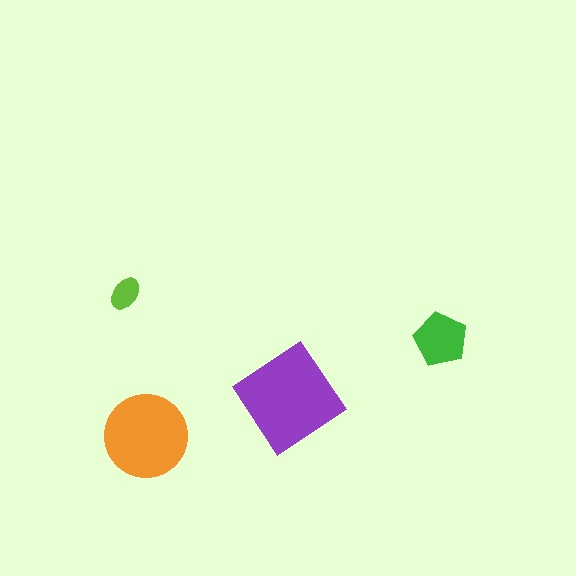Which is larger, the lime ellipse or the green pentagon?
The green pentagon.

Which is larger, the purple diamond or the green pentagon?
The purple diamond.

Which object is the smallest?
The lime ellipse.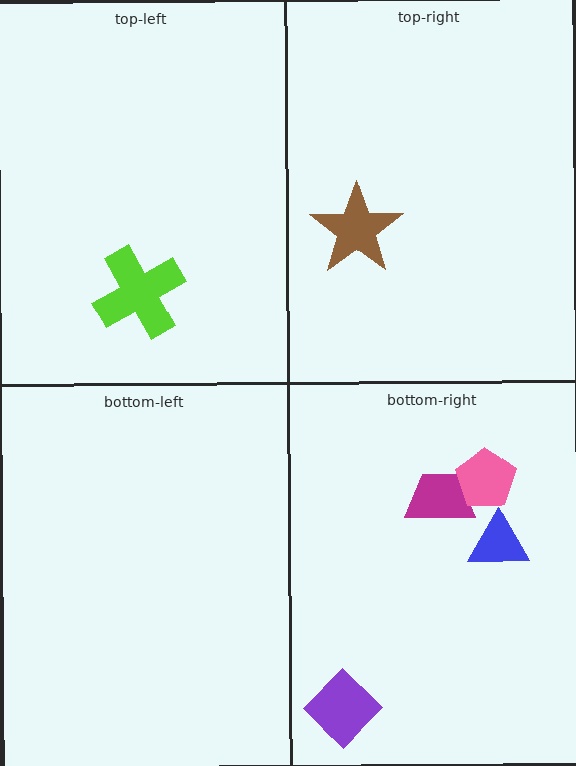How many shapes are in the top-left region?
1.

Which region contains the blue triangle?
The bottom-right region.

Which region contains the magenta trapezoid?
The bottom-right region.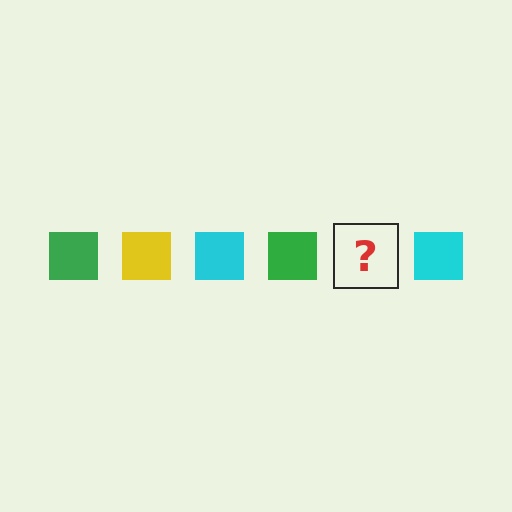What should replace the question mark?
The question mark should be replaced with a yellow square.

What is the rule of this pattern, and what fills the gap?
The rule is that the pattern cycles through green, yellow, cyan squares. The gap should be filled with a yellow square.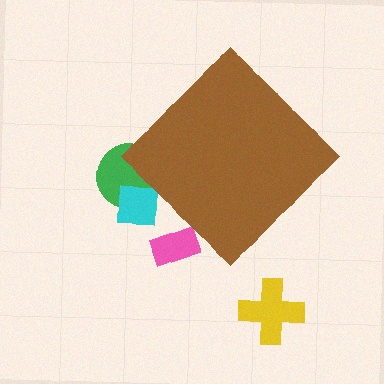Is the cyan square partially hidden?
Yes, the cyan square is partially hidden behind the brown diamond.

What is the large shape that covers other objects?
A brown diamond.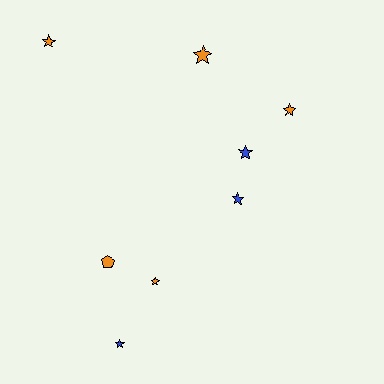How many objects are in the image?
There are 8 objects.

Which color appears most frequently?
Orange, with 5 objects.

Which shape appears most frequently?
Star, with 7 objects.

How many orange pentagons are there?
There is 1 orange pentagon.